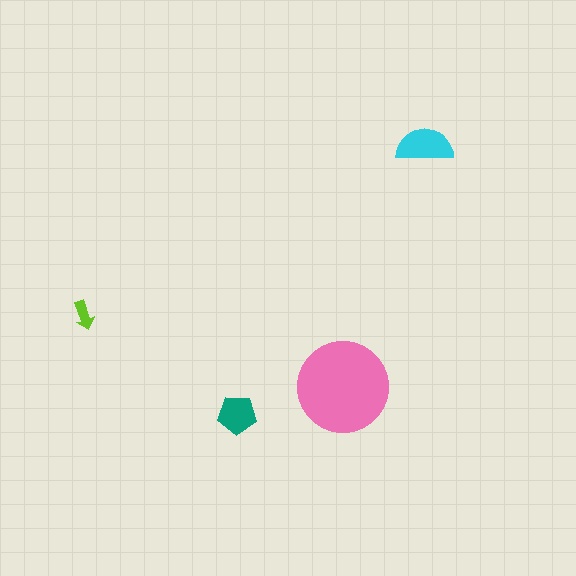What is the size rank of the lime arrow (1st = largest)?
4th.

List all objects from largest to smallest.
The pink circle, the cyan semicircle, the teal pentagon, the lime arrow.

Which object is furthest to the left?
The lime arrow is leftmost.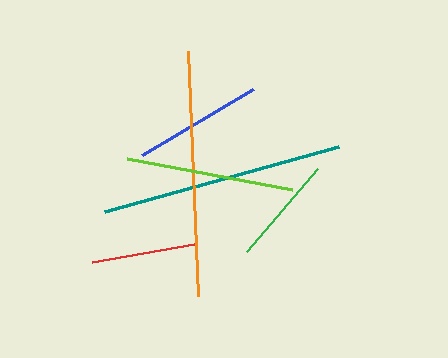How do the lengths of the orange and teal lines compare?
The orange and teal lines are approximately the same length.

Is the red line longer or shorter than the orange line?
The orange line is longer than the red line.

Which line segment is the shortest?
The red line is the shortest at approximately 104 pixels.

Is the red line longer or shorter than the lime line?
The lime line is longer than the red line.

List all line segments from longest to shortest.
From longest to shortest: orange, teal, lime, blue, green, red.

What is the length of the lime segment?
The lime segment is approximately 168 pixels long.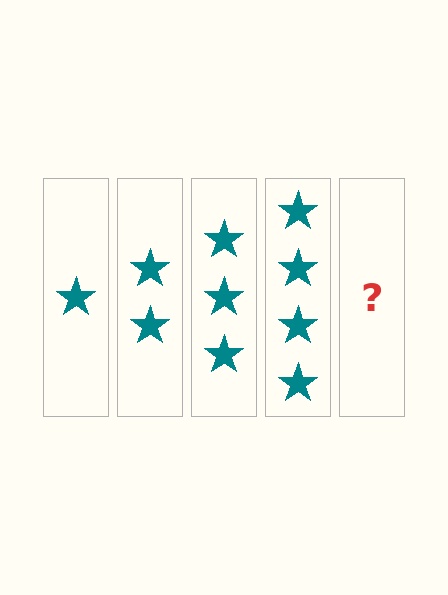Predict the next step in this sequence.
The next step is 5 stars.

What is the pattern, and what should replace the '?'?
The pattern is that each step adds one more star. The '?' should be 5 stars.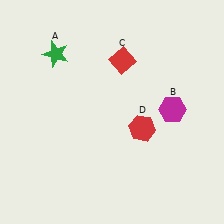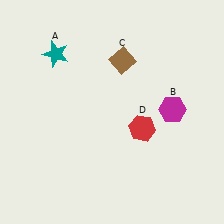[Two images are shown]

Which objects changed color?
A changed from green to teal. C changed from red to brown.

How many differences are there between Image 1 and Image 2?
There are 2 differences between the two images.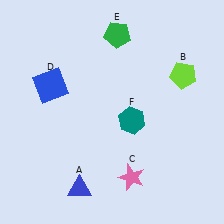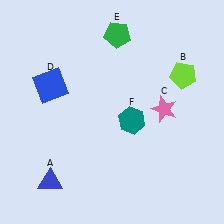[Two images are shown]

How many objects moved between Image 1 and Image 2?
2 objects moved between the two images.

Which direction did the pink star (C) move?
The pink star (C) moved up.